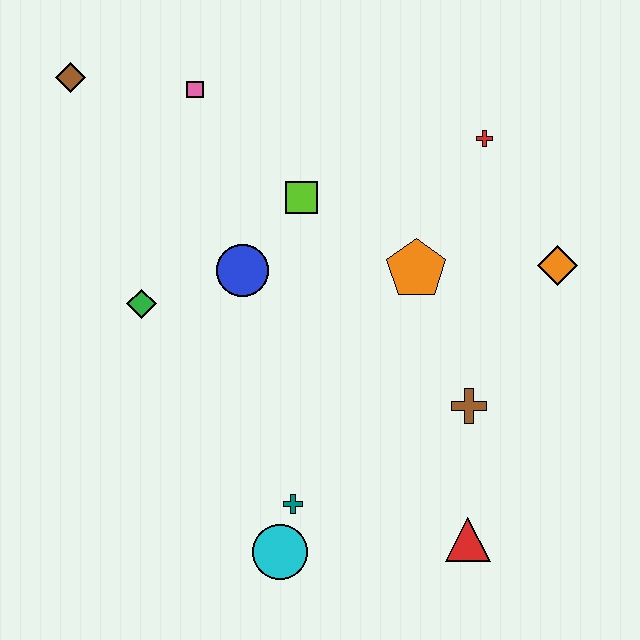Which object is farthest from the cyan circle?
The brown diamond is farthest from the cyan circle.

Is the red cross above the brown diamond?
No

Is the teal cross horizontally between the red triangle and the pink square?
Yes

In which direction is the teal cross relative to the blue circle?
The teal cross is below the blue circle.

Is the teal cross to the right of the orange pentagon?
No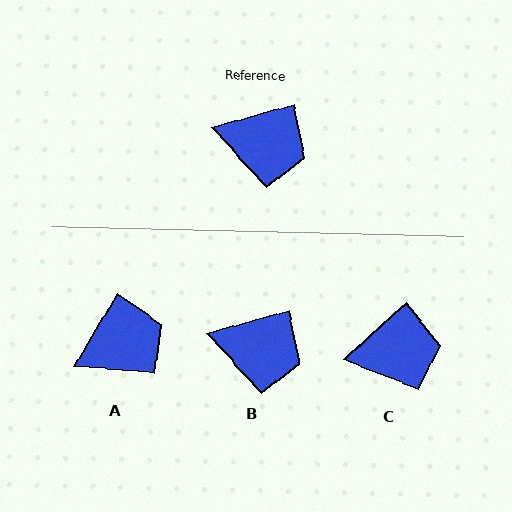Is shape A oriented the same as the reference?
No, it is off by about 43 degrees.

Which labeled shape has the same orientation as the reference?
B.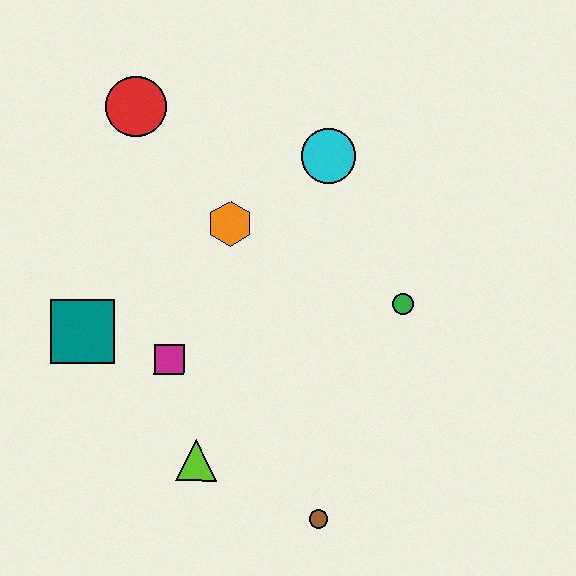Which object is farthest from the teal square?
The green circle is farthest from the teal square.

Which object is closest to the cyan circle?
The orange hexagon is closest to the cyan circle.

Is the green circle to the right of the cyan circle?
Yes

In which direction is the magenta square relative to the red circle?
The magenta square is below the red circle.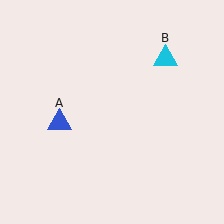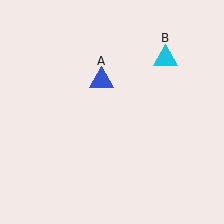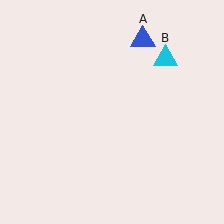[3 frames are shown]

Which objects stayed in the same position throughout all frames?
Cyan triangle (object B) remained stationary.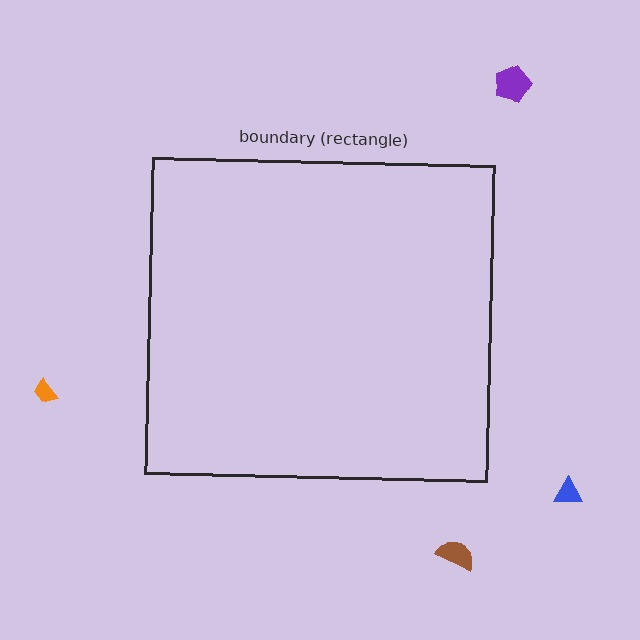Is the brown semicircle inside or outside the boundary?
Outside.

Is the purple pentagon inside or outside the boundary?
Outside.